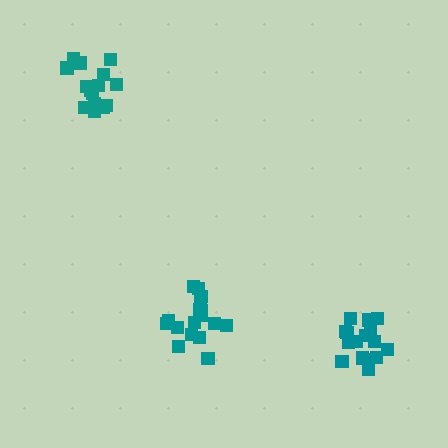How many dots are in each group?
Group 1: 17 dots, Group 2: 17 dots, Group 3: 18 dots (52 total).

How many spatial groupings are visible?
There are 3 spatial groupings.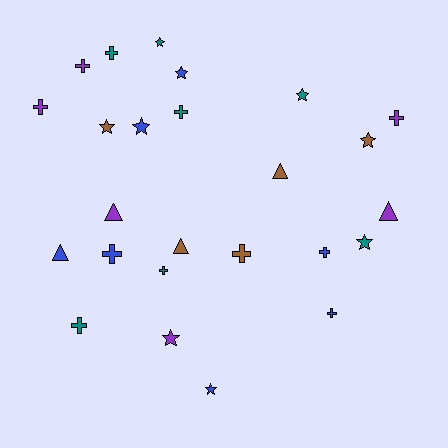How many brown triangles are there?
There are 2 brown triangles.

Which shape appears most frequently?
Cross, with 11 objects.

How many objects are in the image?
There are 25 objects.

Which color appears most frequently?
Blue, with 7 objects.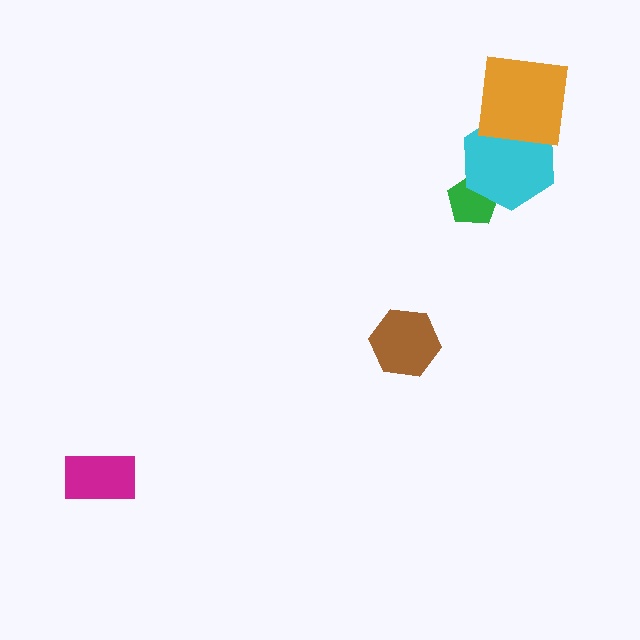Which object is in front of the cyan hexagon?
The orange square is in front of the cyan hexagon.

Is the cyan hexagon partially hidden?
Yes, it is partially covered by another shape.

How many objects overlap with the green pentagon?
1 object overlaps with the green pentagon.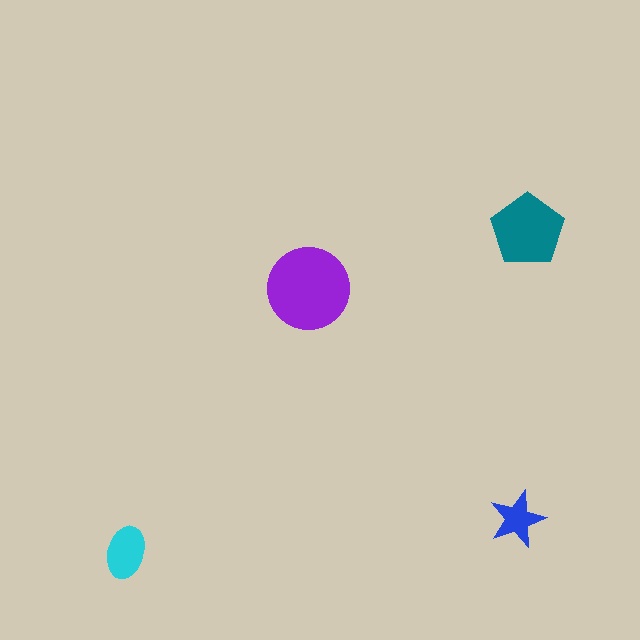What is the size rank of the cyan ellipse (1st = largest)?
3rd.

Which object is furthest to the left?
The cyan ellipse is leftmost.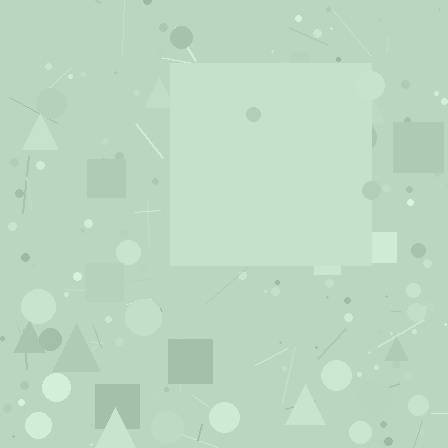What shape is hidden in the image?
A square is hidden in the image.